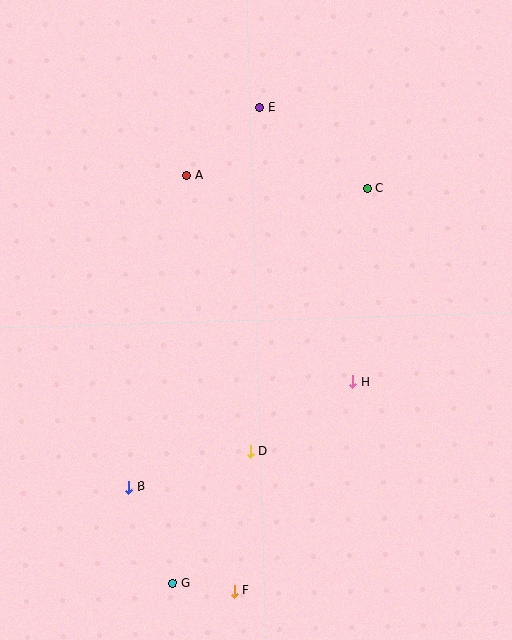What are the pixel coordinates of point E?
Point E is at (259, 107).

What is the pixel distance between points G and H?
The distance between G and H is 270 pixels.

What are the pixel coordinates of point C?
Point C is at (367, 188).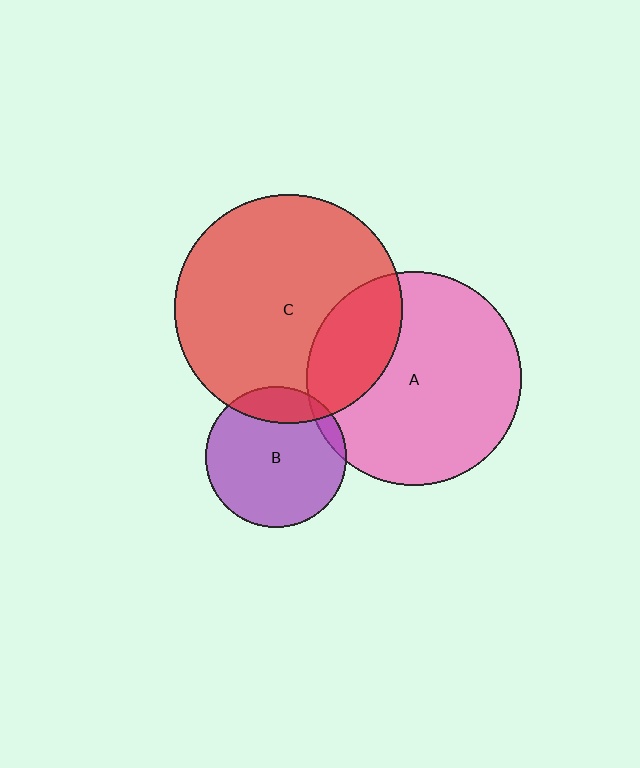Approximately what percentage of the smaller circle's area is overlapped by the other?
Approximately 15%.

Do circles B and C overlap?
Yes.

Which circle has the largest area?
Circle C (red).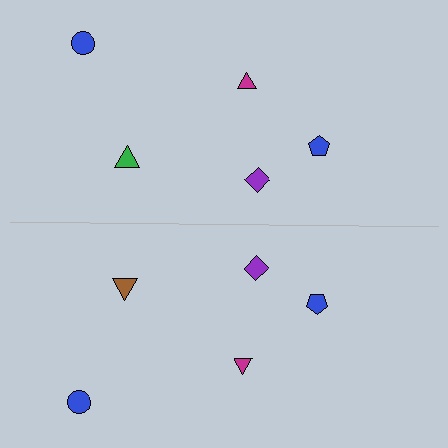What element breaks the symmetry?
The brown triangle on the bottom side breaks the symmetry — its mirror counterpart is green.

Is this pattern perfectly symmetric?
No, the pattern is not perfectly symmetric. The brown triangle on the bottom side breaks the symmetry — its mirror counterpart is green.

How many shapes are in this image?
There are 10 shapes in this image.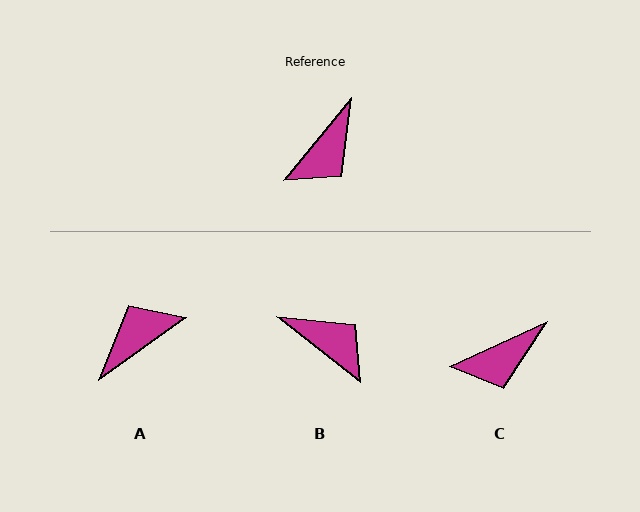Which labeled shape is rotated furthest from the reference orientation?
A, about 165 degrees away.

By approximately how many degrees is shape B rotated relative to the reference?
Approximately 91 degrees counter-clockwise.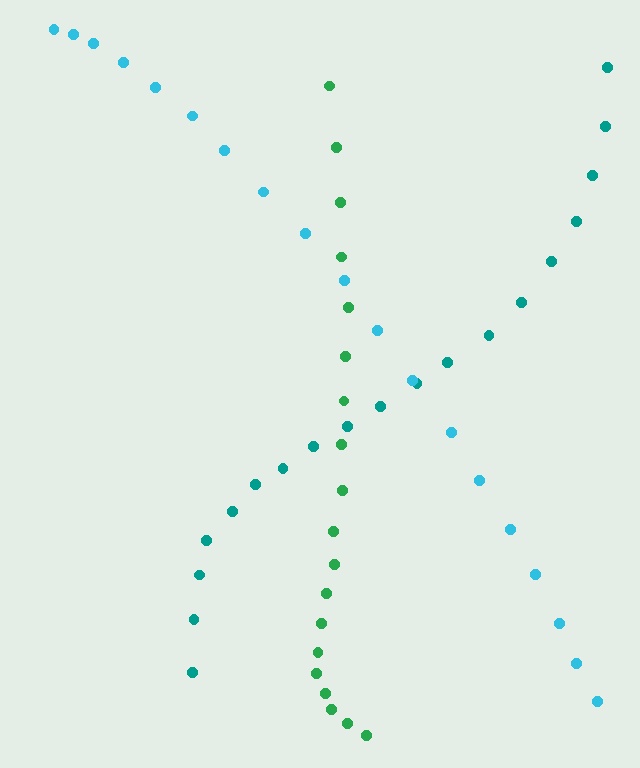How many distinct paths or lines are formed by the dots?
There are 3 distinct paths.